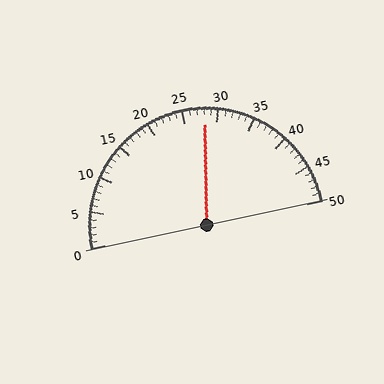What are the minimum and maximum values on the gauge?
The gauge ranges from 0 to 50.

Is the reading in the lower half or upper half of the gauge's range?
The reading is in the upper half of the range (0 to 50).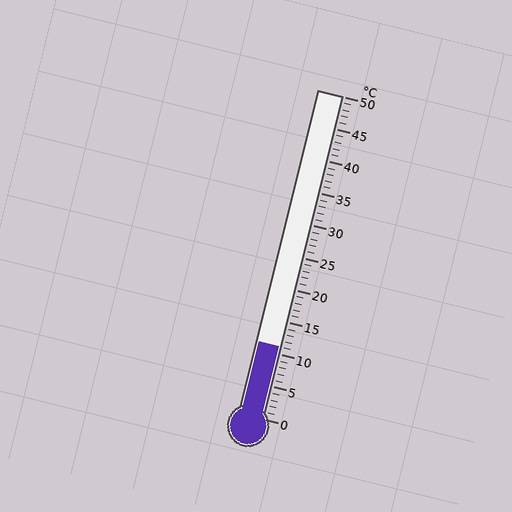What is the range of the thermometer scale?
The thermometer scale ranges from 0°C to 50°C.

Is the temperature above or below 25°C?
The temperature is below 25°C.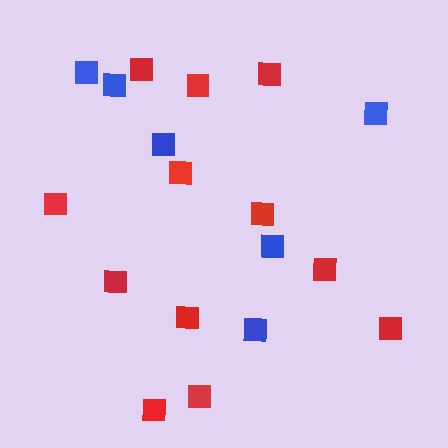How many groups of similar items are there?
There are 2 groups: one group of blue squares (6) and one group of red squares (12).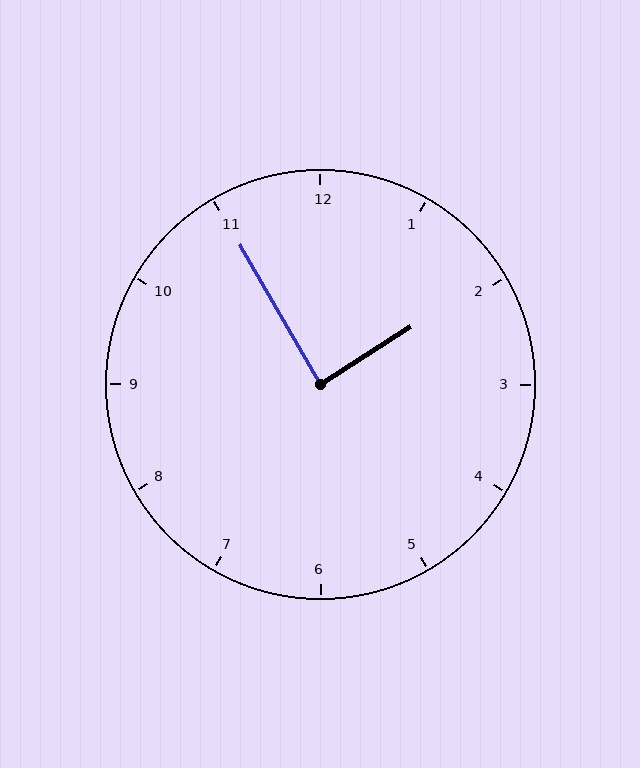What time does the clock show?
1:55.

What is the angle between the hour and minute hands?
Approximately 88 degrees.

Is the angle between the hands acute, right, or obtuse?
It is right.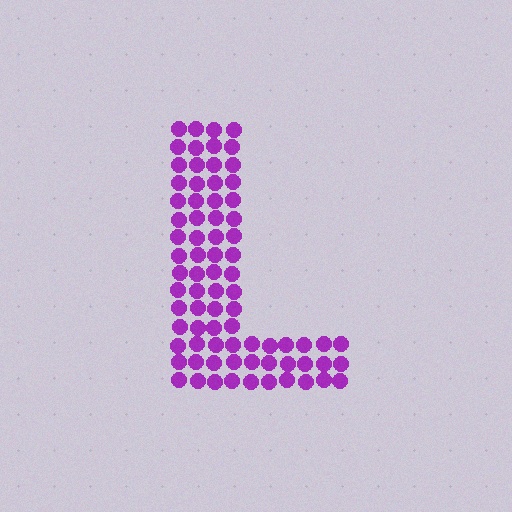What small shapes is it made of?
It is made of small circles.